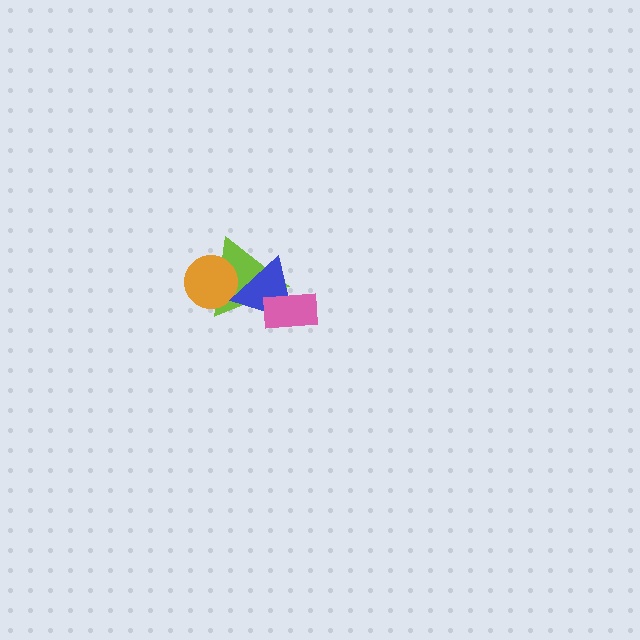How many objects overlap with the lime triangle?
3 objects overlap with the lime triangle.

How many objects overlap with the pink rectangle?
2 objects overlap with the pink rectangle.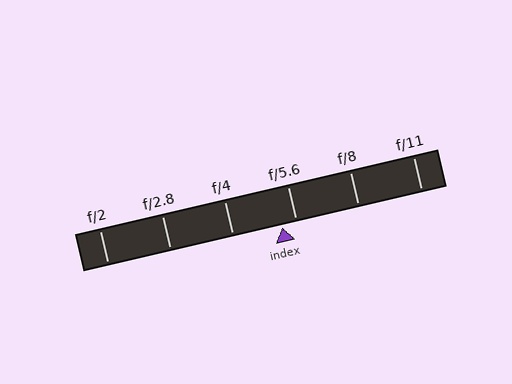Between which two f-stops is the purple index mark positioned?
The index mark is between f/4 and f/5.6.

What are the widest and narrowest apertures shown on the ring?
The widest aperture shown is f/2 and the narrowest is f/11.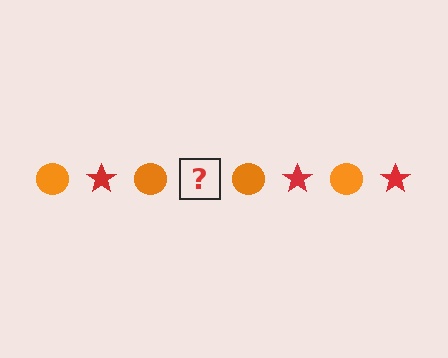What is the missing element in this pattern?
The missing element is a red star.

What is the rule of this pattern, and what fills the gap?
The rule is that the pattern alternates between orange circle and red star. The gap should be filled with a red star.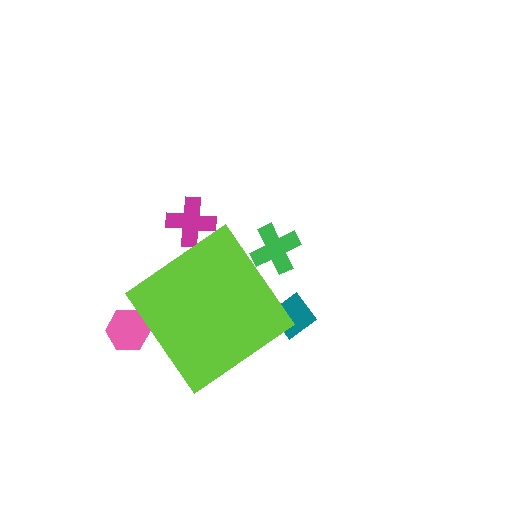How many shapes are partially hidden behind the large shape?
4 shapes are partially hidden.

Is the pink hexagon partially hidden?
Yes, the pink hexagon is partially hidden behind the lime diamond.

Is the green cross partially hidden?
Yes, the green cross is partially hidden behind the lime diamond.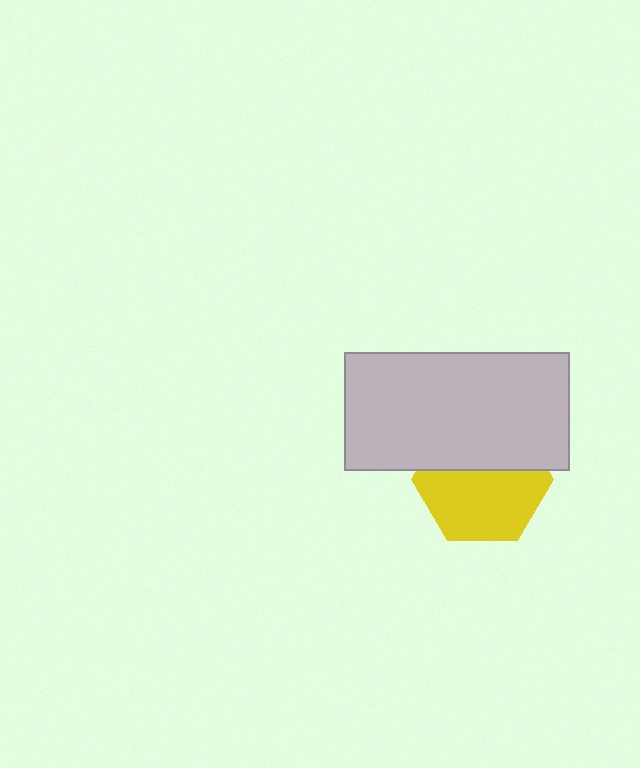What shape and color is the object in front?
The object in front is a light gray rectangle.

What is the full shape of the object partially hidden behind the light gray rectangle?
The partially hidden object is a yellow hexagon.